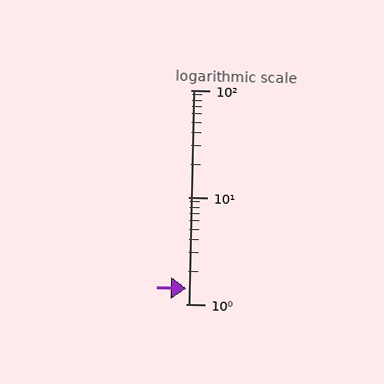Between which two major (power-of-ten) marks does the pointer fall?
The pointer is between 1 and 10.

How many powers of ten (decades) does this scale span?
The scale spans 2 decades, from 1 to 100.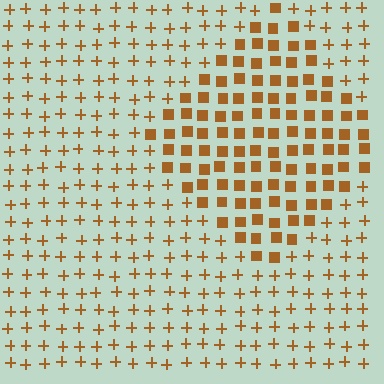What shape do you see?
I see a diamond.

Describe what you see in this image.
The image is filled with small brown elements arranged in a uniform grid. A diamond-shaped region contains squares, while the surrounding area contains plus signs. The boundary is defined purely by the change in element shape.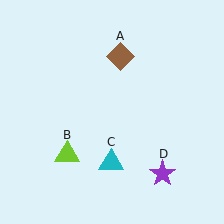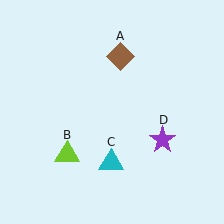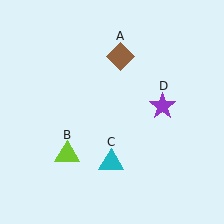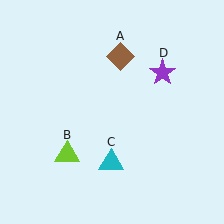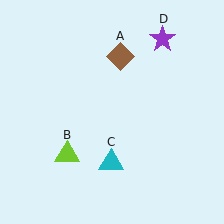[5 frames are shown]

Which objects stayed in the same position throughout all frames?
Brown diamond (object A) and lime triangle (object B) and cyan triangle (object C) remained stationary.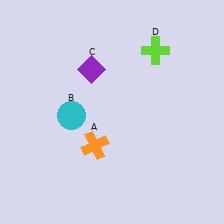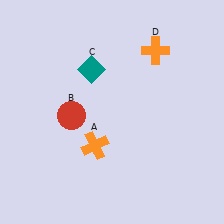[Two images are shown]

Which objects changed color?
B changed from cyan to red. C changed from purple to teal. D changed from lime to orange.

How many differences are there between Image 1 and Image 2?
There are 3 differences between the two images.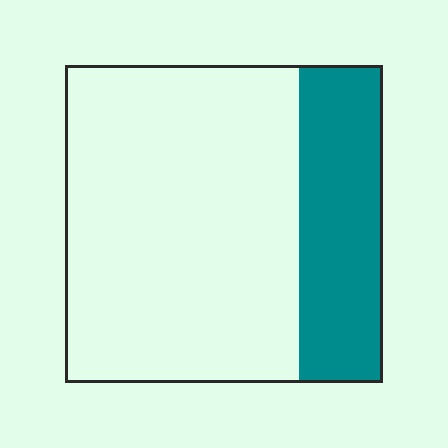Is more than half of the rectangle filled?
No.